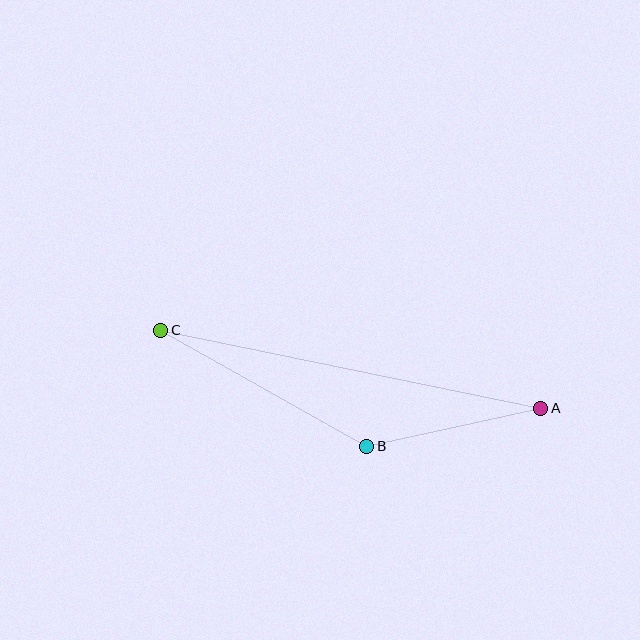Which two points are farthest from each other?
Points A and C are farthest from each other.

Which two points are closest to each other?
Points A and B are closest to each other.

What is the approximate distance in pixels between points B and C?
The distance between B and C is approximately 236 pixels.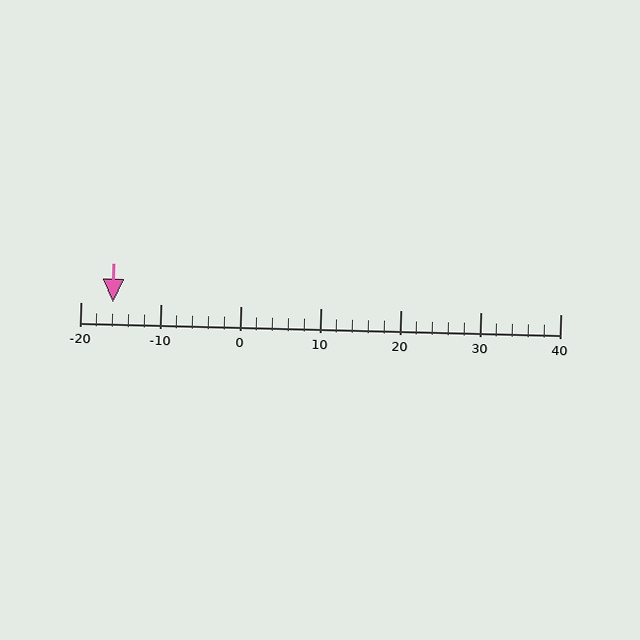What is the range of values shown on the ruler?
The ruler shows values from -20 to 40.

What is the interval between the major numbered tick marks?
The major tick marks are spaced 10 units apart.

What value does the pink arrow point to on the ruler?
The pink arrow points to approximately -16.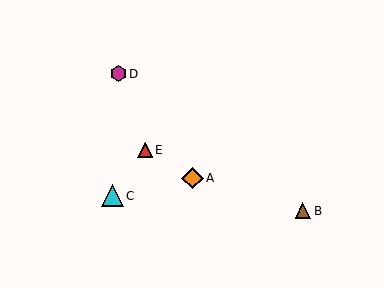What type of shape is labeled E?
Shape E is a red triangle.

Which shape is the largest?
The cyan triangle (labeled C) is the largest.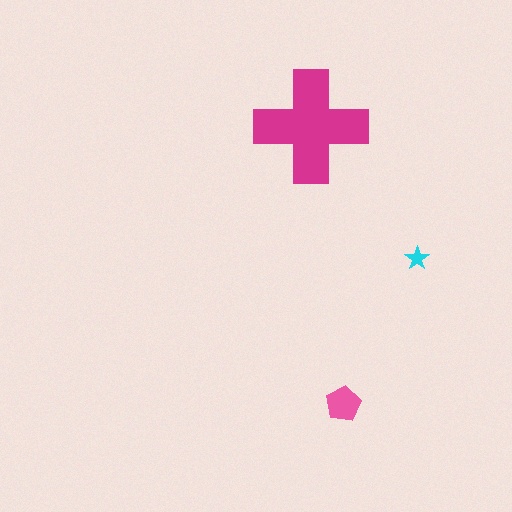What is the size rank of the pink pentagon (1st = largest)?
2nd.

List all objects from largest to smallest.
The magenta cross, the pink pentagon, the cyan star.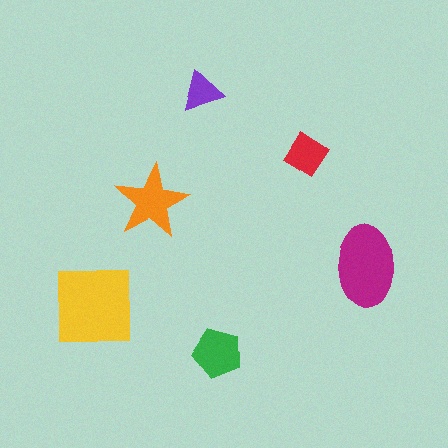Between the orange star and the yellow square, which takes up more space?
The yellow square.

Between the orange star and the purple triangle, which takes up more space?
The orange star.